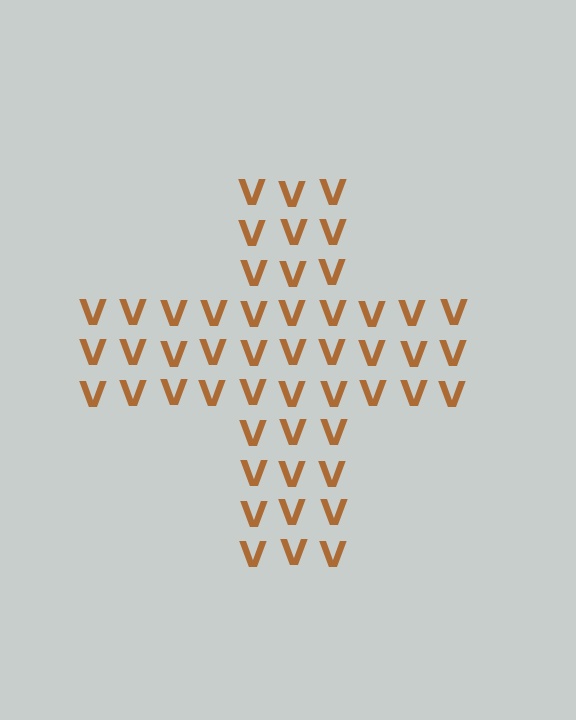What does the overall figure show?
The overall figure shows a cross.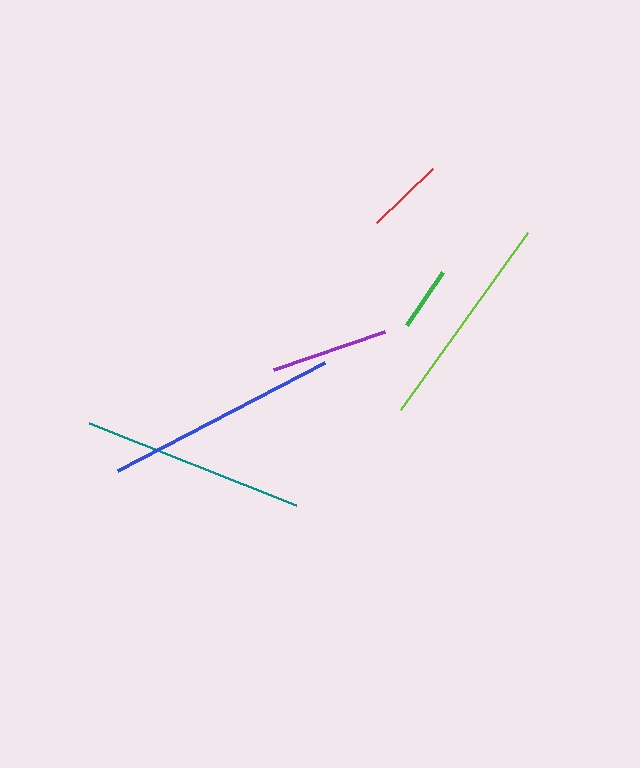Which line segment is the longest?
The blue line is the longest at approximately 234 pixels.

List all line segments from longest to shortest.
From longest to shortest: blue, teal, lime, purple, red, green.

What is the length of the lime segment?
The lime segment is approximately 218 pixels long.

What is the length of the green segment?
The green segment is approximately 64 pixels long.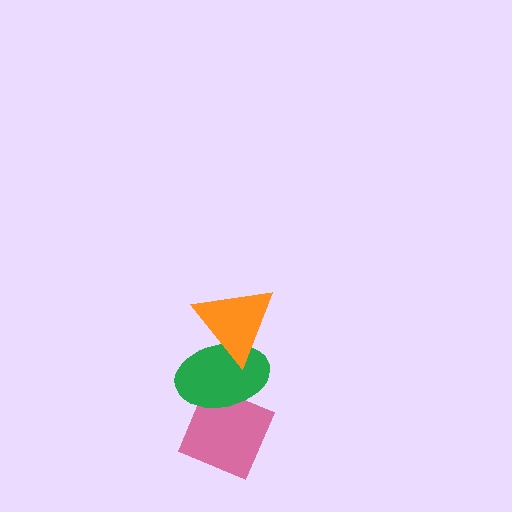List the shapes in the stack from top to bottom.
From top to bottom: the orange triangle, the green ellipse, the pink diamond.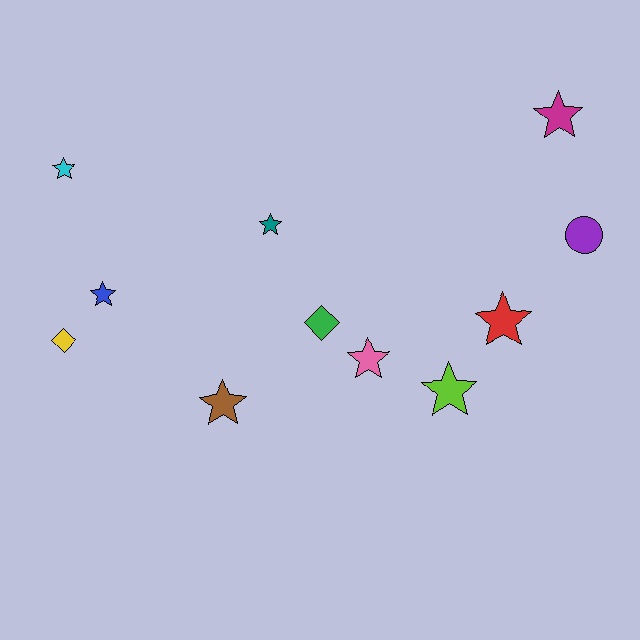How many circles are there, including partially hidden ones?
There is 1 circle.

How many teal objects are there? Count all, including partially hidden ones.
There is 1 teal object.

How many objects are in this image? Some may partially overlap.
There are 11 objects.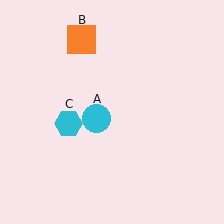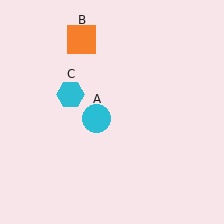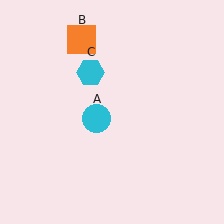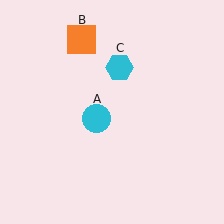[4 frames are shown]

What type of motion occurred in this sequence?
The cyan hexagon (object C) rotated clockwise around the center of the scene.